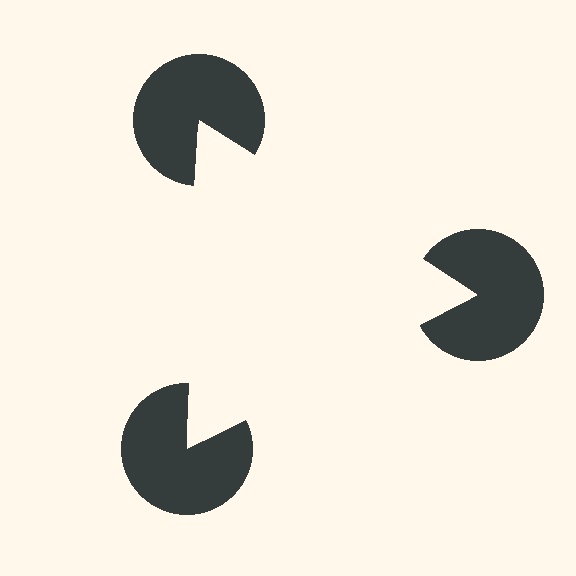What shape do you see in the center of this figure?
An illusory triangle — its edges are inferred from the aligned wedge cuts in the pac-man discs, not physically drawn.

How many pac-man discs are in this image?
There are 3 — one at each vertex of the illusory triangle.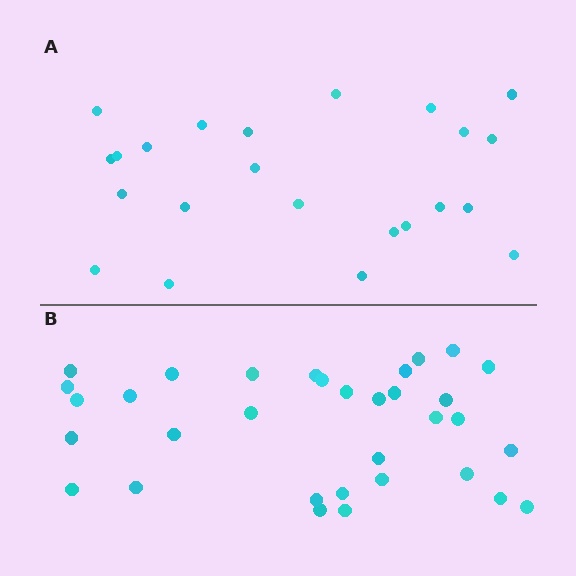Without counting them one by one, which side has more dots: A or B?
Region B (the bottom region) has more dots.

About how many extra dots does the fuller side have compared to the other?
Region B has roughly 10 or so more dots than region A.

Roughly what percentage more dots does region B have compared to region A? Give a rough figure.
About 45% more.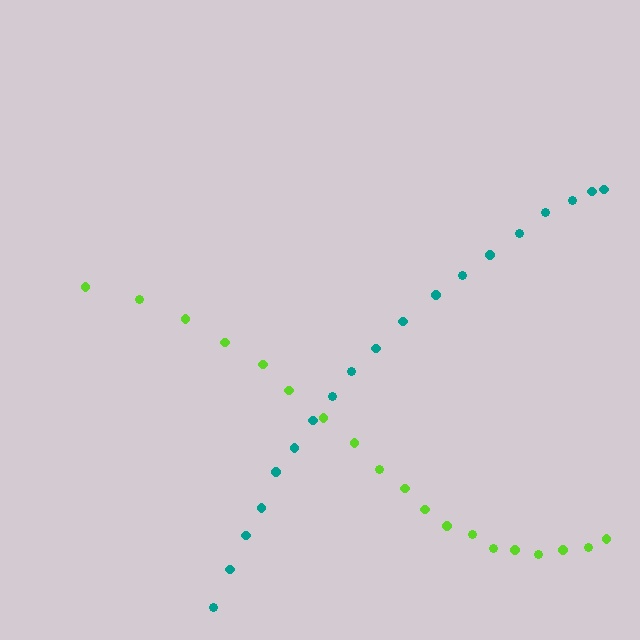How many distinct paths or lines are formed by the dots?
There are 2 distinct paths.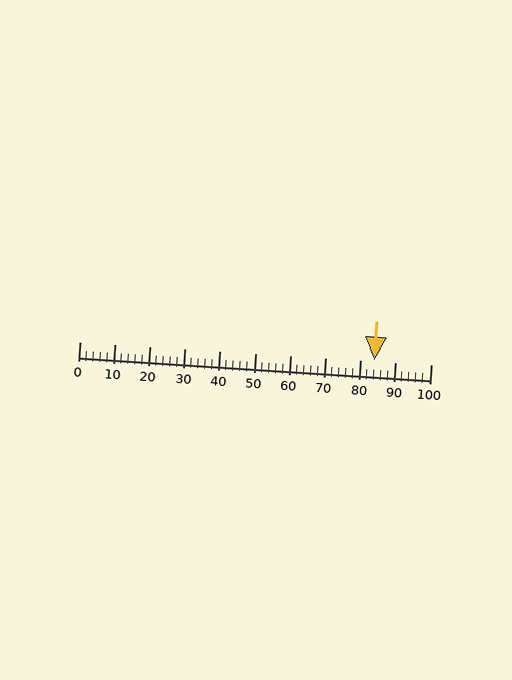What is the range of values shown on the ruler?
The ruler shows values from 0 to 100.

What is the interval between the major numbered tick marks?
The major tick marks are spaced 10 units apart.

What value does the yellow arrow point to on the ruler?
The yellow arrow points to approximately 84.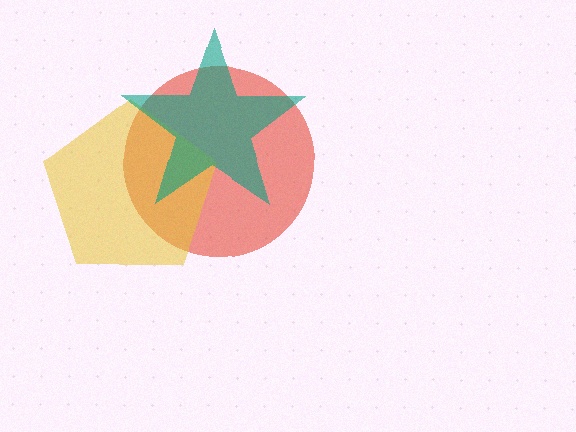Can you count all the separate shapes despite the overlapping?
Yes, there are 3 separate shapes.